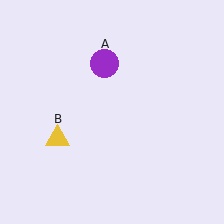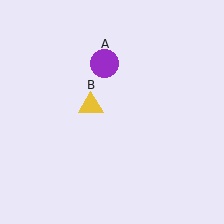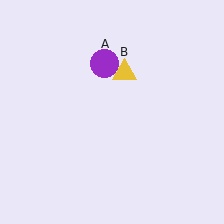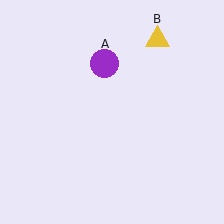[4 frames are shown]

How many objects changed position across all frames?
1 object changed position: yellow triangle (object B).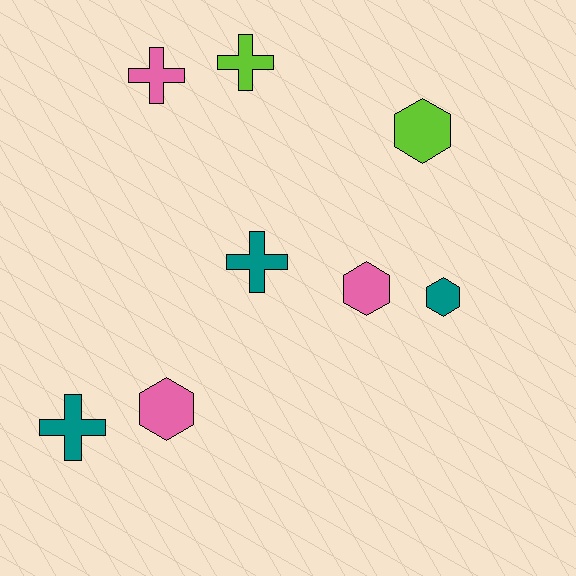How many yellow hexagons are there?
There are no yellow hexagons.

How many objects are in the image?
There are 8 objects.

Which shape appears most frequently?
Cross, with 4 objects.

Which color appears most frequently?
Pink, with 3 objects.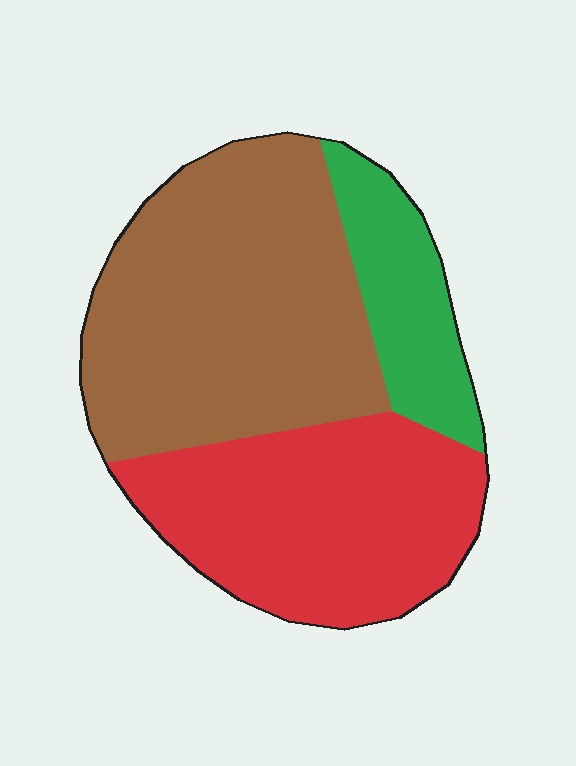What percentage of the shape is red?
Red covers 37% of the shape.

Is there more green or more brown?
Brown.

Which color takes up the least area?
Green, at roughly 15%.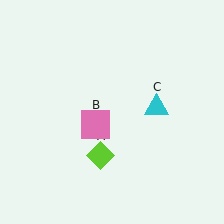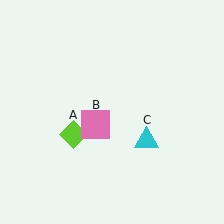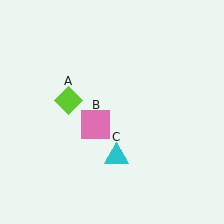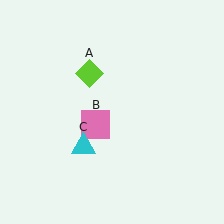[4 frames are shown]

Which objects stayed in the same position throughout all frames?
Pink square (object B) remained stationary.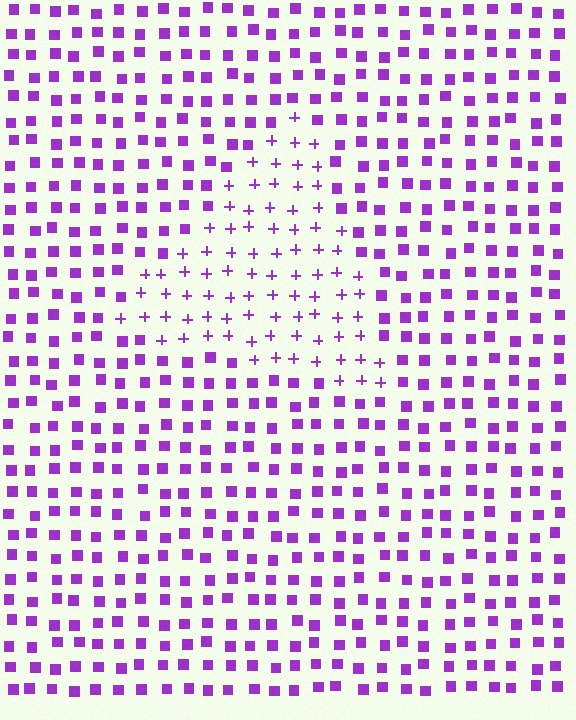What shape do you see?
I see a triangle.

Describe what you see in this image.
The image is filled with small purple elements arranged in a uniform grid. A triangle-shaped region contains plus signs, while the surrounding area contains squares. The boundary is defined purely by the change in element shape.